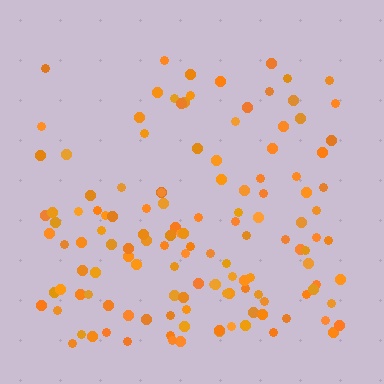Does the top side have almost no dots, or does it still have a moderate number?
Still a moderate number, just noticeably fewer than the bottom.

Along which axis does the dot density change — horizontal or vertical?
Vertical.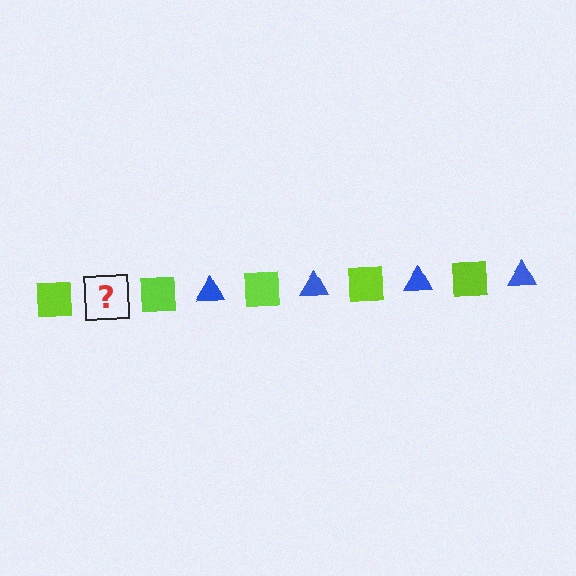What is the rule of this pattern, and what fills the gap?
The rule is that the pattern alternates between lime square and blue triangle. The gap should be filled with a blue triangle.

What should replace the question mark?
The question mark should be replaced with a blue triangle.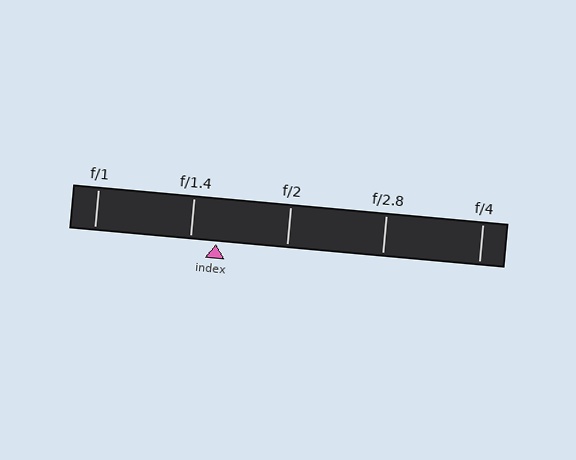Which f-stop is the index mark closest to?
The index mark is closest to f/1.4.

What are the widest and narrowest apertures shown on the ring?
The widest aperture shown is f/1 and the narrowest is f/4.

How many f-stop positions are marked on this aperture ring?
There are 5 f-stop positions marked.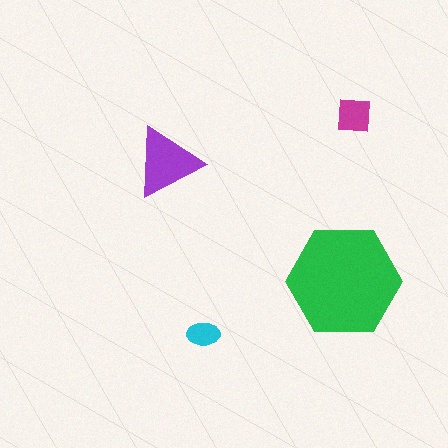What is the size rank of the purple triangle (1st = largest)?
2nd.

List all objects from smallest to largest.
The cyan ellipse, the magenta square, the purple triangle, the green hexagon.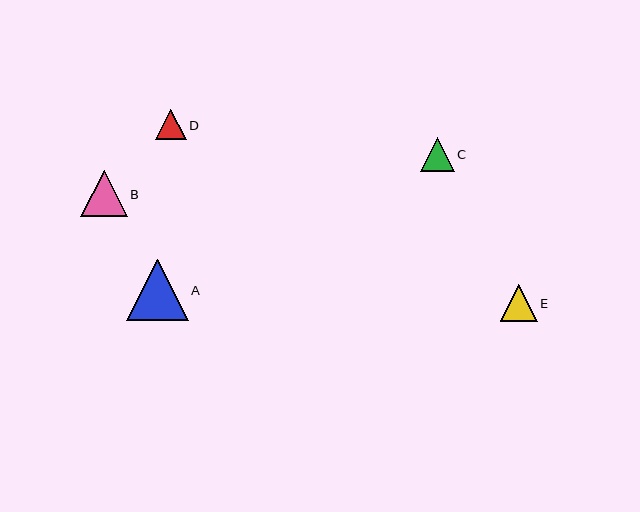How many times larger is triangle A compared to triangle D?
Triangle A is approximately 2.0 times the size of triangle D.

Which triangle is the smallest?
Triangle D is the smallest with a size of approximately 30 pixels.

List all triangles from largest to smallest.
From largest to smallest: A, B, E, C, D.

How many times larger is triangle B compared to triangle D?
Triangle B is approximately 1.5 times the size of triangle D.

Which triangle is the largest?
Triangle A is the largest with a size of approximately 62 pixels.